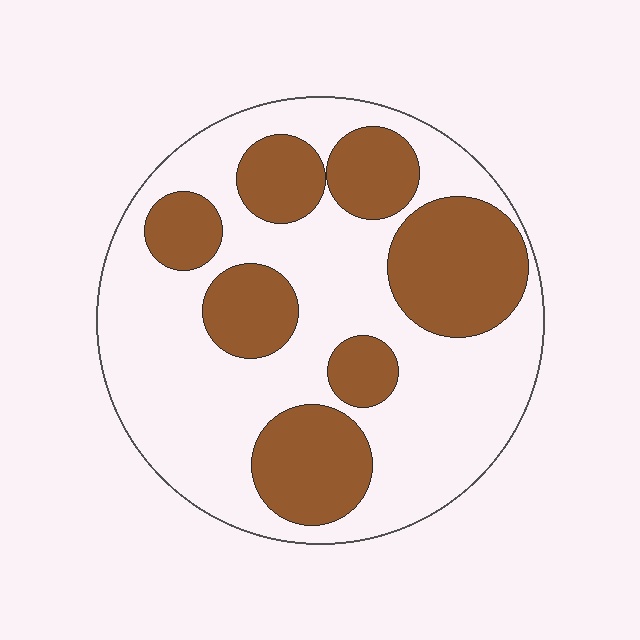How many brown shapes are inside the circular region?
7.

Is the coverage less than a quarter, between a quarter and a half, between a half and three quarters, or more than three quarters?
Between a quarter and a half.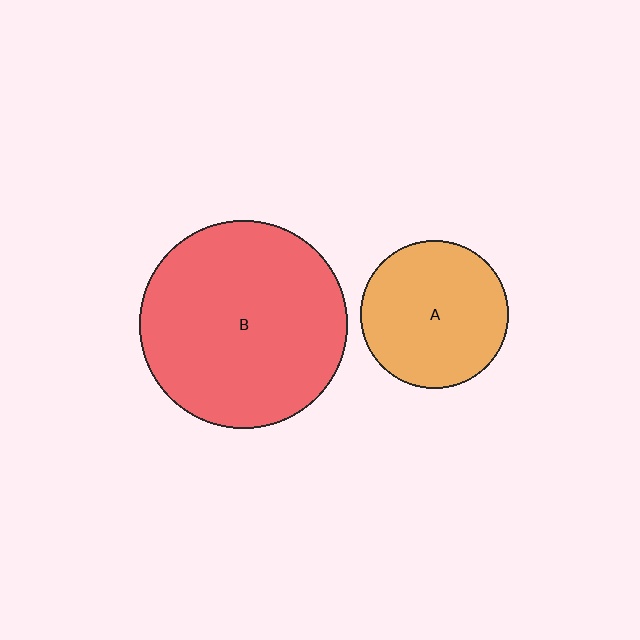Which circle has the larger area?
Circle B (red).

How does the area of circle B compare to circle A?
Approximately 2.0 times.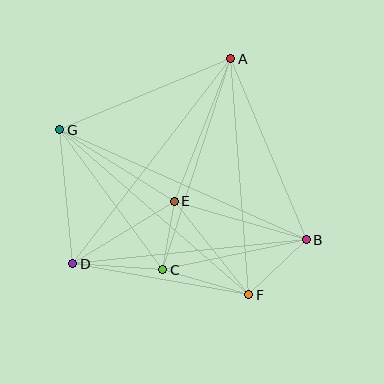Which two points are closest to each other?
Points C and E are closest to each other.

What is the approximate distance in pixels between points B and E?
The distance between B and E is approximately 137 pixels.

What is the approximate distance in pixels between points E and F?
The distance between E and F is approximately 120 pixels.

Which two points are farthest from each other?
Points B and G are farthest from each other.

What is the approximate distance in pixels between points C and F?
The distance between C and F is approximately 90 pixels.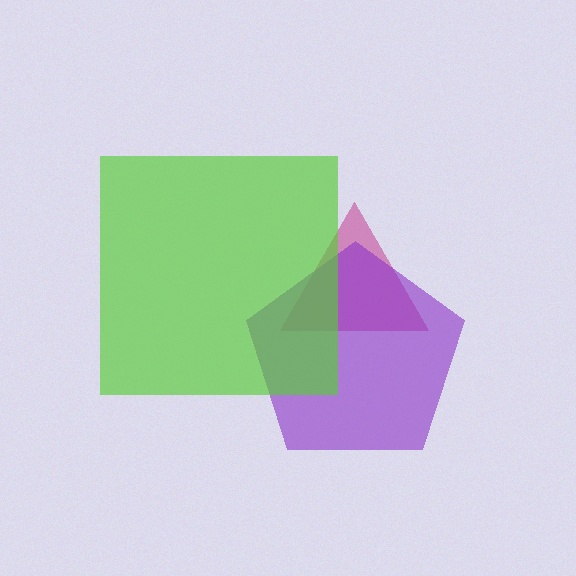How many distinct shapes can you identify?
There are 3 distinct shapes: a magenta triangle, a purple pentagon, a lime square.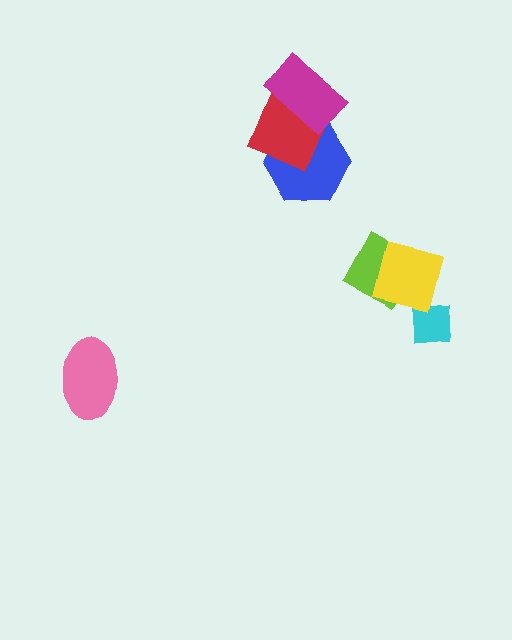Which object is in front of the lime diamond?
The yellow square is in front of the lime diamond.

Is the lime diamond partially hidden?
Yes, it is partially covered by another shape.